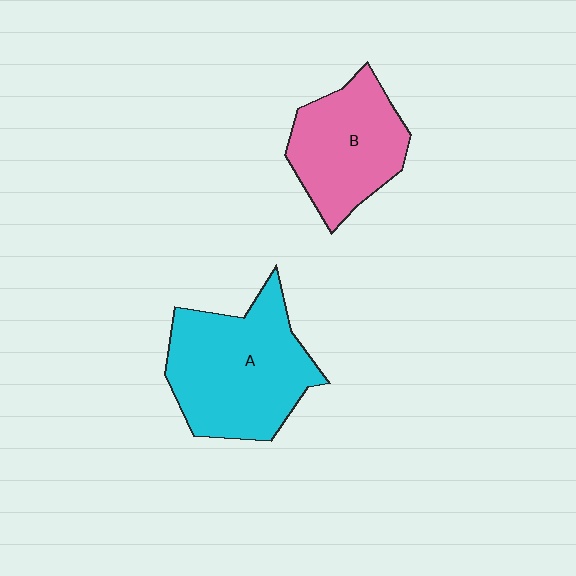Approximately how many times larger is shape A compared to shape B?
Approximately 1.4 times.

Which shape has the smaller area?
Shape B (pink).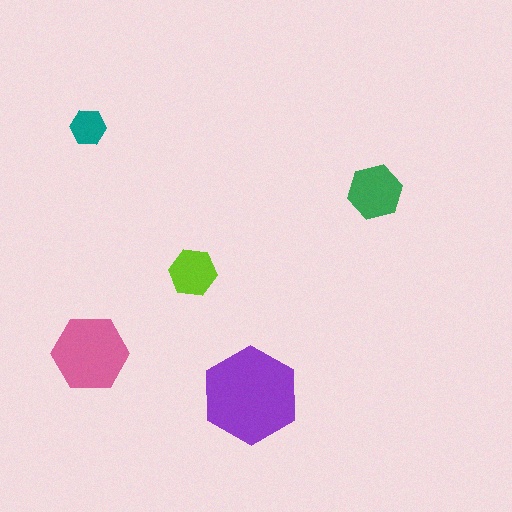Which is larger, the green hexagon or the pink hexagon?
The pink one.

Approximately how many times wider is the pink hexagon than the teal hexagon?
About 2 times wider.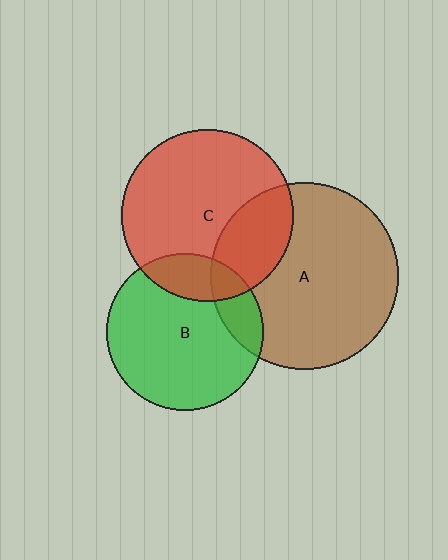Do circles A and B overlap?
Yes.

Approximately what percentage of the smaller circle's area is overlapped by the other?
Approximately 15%.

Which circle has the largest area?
Circle A (brown).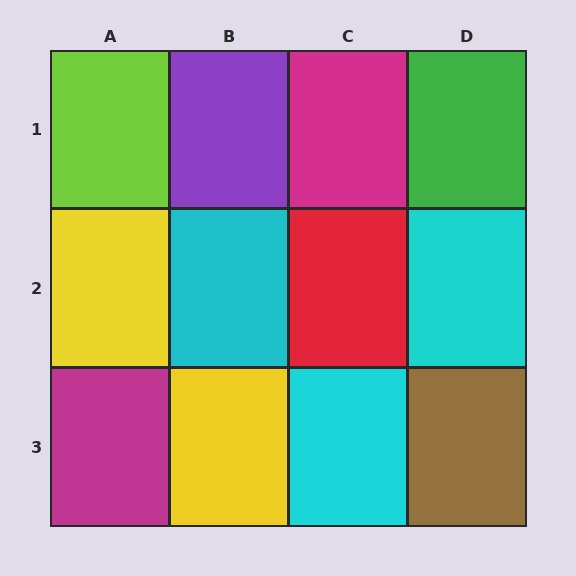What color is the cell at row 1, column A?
Lime.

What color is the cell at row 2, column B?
Cyan.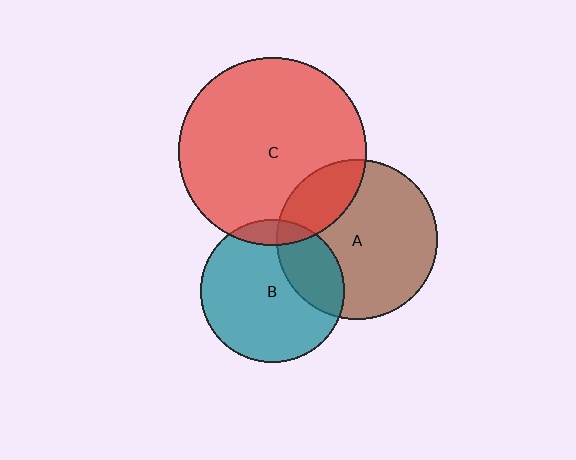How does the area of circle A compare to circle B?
Approximately 1.3 times.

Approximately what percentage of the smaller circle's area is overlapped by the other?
Approximately 25%.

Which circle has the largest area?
Circle C (red).